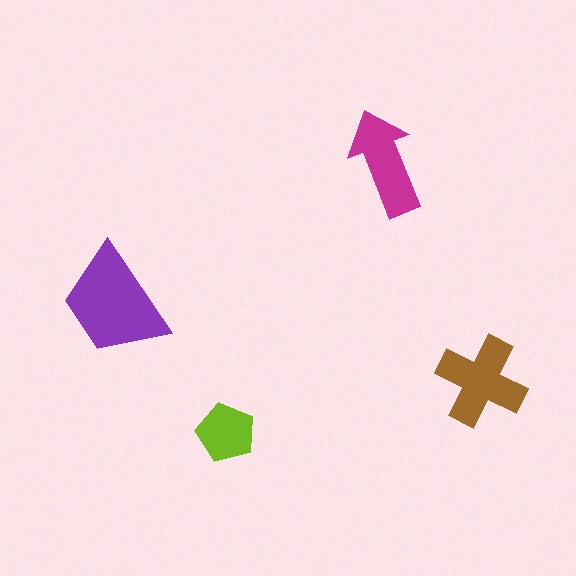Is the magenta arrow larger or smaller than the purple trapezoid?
Smaller.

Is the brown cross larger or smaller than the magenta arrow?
Larger.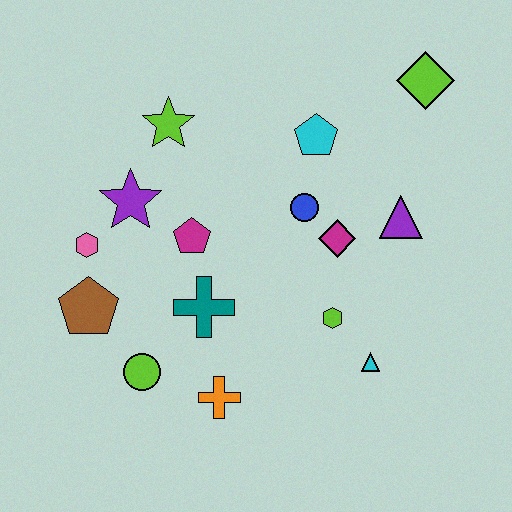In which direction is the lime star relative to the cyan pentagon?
The lime star is to the left of the cyan pentagon.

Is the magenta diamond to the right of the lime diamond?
No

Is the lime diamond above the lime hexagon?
Yes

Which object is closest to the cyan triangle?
The lime hexagon is closest to the cyan triangle.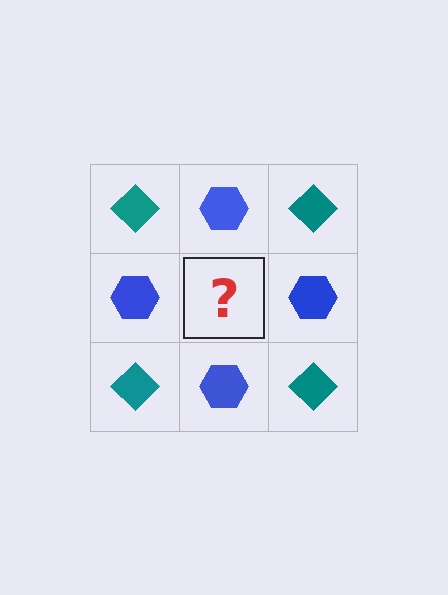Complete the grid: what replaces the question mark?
The question mark should be replaced with a teal diamond.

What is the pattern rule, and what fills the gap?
The rule is that it alternates teal diamond and blue hexagon in a checkerboard pattern. The gap should be filled with a teal diamond.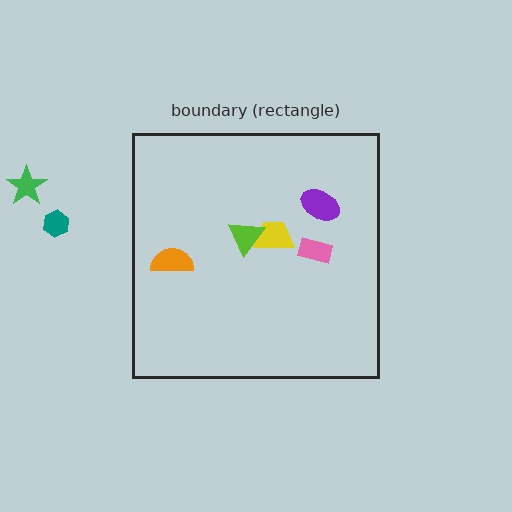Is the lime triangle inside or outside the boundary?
Inside.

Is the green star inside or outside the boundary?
Outside.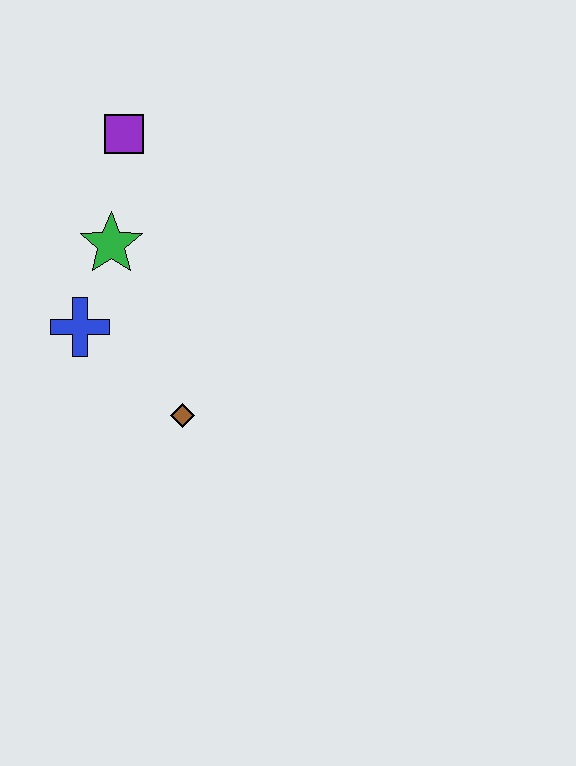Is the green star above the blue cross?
Yes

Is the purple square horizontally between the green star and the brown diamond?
Yes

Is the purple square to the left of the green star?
No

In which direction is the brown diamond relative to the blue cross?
The brown diamond is to the right of the blue cross.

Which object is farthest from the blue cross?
The purple square is farthest from the blue cross.